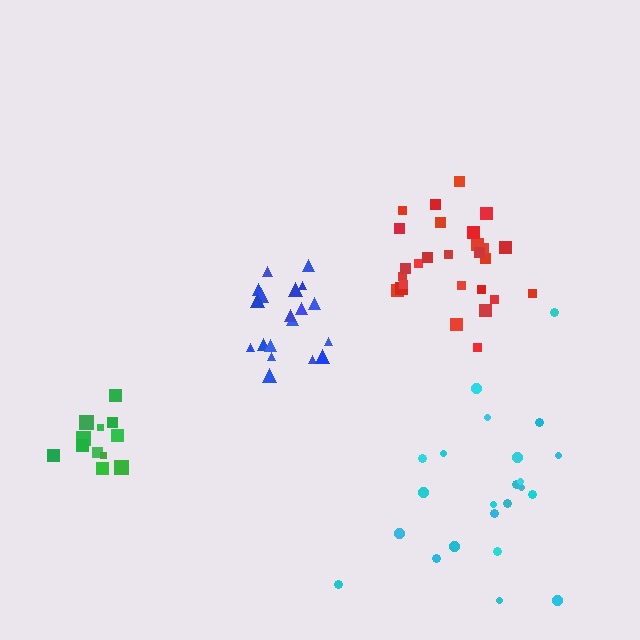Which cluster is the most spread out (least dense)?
Cyan.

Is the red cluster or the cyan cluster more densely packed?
Red.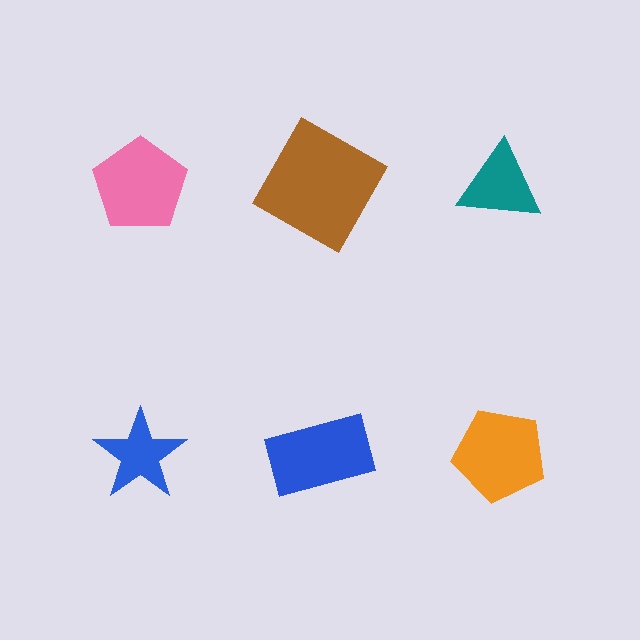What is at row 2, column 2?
A blue rectangle.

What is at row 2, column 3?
An orange pentagon.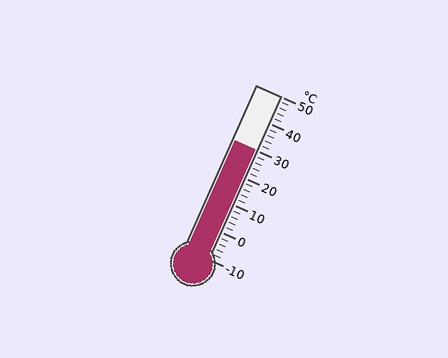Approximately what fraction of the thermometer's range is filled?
The thermometer is filled to approximately 65% of its range.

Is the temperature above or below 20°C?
The temperature is above 20°C.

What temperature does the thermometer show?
The thermometer shows approximately 30°C.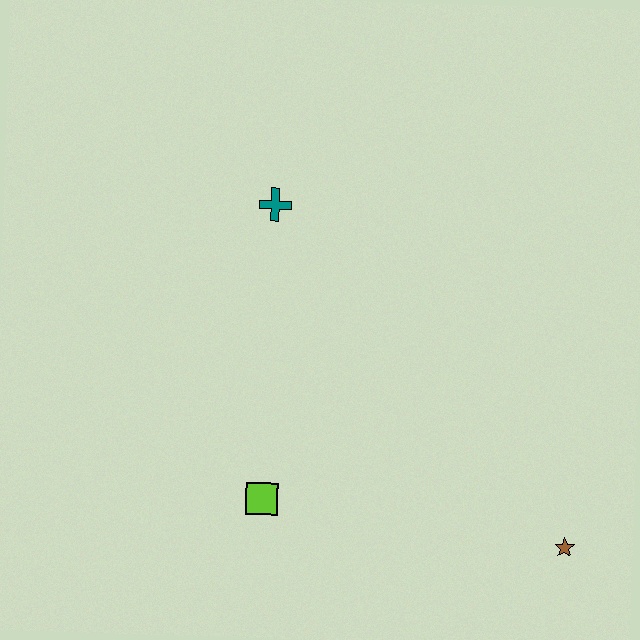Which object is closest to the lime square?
The teal cross is closest to the lime square.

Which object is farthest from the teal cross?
The brown star is farthest from the teal cross.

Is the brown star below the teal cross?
Yes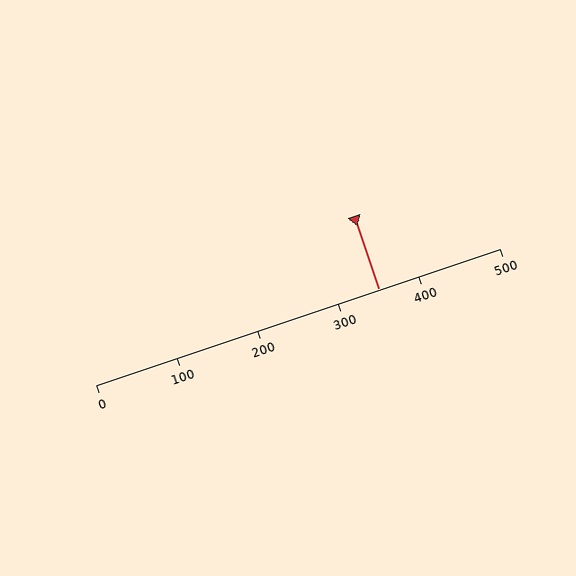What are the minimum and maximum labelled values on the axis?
The axis runs from 0 to 500.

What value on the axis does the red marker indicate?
The marker indicates approximately 350.